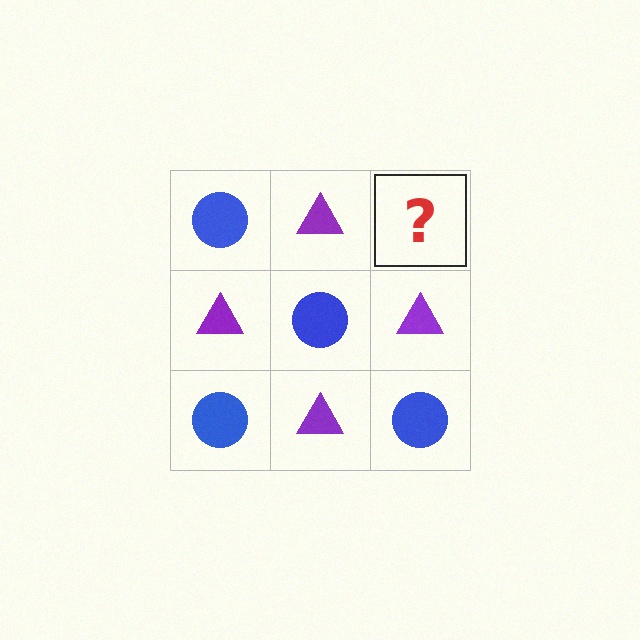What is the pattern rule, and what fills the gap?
The rule is that it alternates blue circle and purple triangle in a checkerboard pattern. The gap should be filled with a blue circle.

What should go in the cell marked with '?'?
The missing cell should contain a blue circle.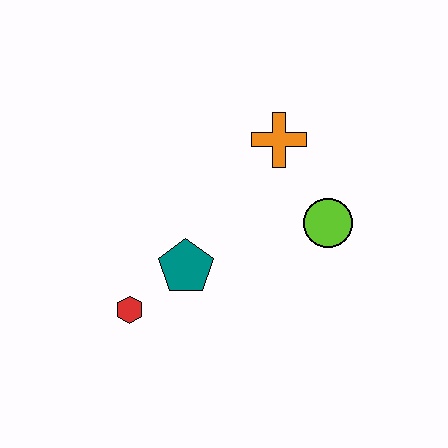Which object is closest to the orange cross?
The lime circle is closest to the orange cross.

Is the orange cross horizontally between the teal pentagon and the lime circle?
Yes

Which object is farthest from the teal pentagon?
The orange cross is farthest from the teal pentagon.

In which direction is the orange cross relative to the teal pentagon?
The orange cross is above the teal pentagon.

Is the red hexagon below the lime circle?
Yes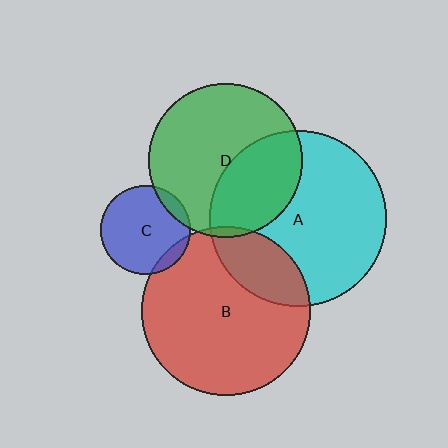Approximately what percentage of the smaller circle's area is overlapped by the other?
Approximately 20%.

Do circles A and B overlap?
Yes.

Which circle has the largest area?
Circle A (cyan).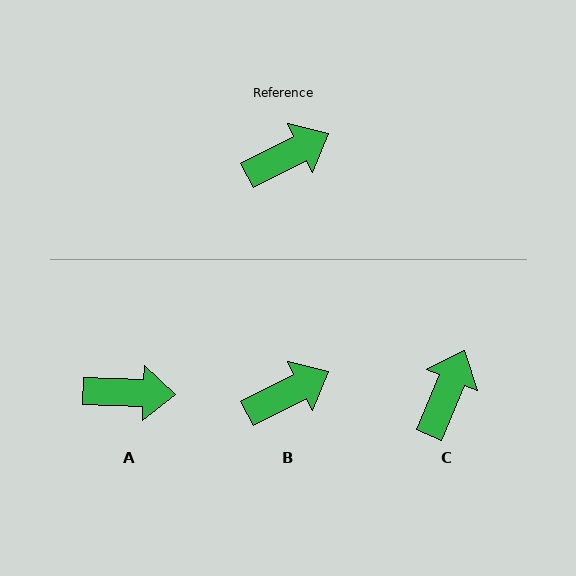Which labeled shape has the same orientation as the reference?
B.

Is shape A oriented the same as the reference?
No, it is off by about 29 degrees.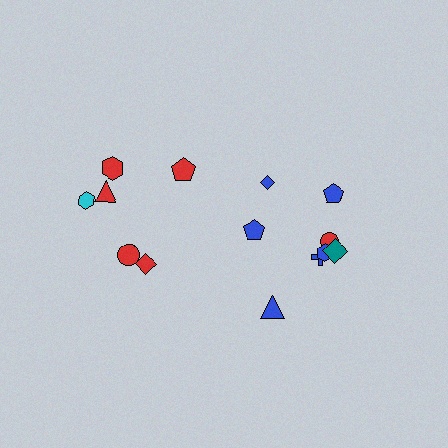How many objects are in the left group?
There are 6 objects.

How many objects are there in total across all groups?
There are 14 objects.